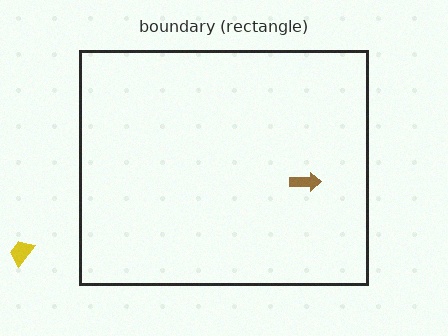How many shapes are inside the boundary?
1 inside, 1 outside.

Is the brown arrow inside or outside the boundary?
Inside.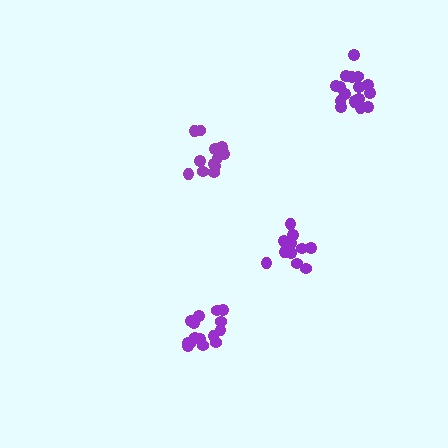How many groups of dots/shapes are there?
There are 4 groups.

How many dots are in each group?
Group 1: 18 dots, Group 2: 13 dots, Group 3: 13 dots, Group 4: 15 dots (59 total).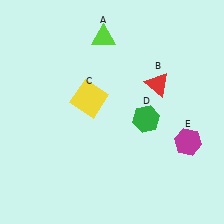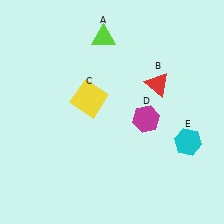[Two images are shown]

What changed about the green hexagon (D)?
In Image 1, D is green. In Image 2, it changed to magenta.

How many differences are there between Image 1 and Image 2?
There are 2 differences between the two images.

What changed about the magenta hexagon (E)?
In Image 1, E is magenta. In Image 2, it changed to cyan.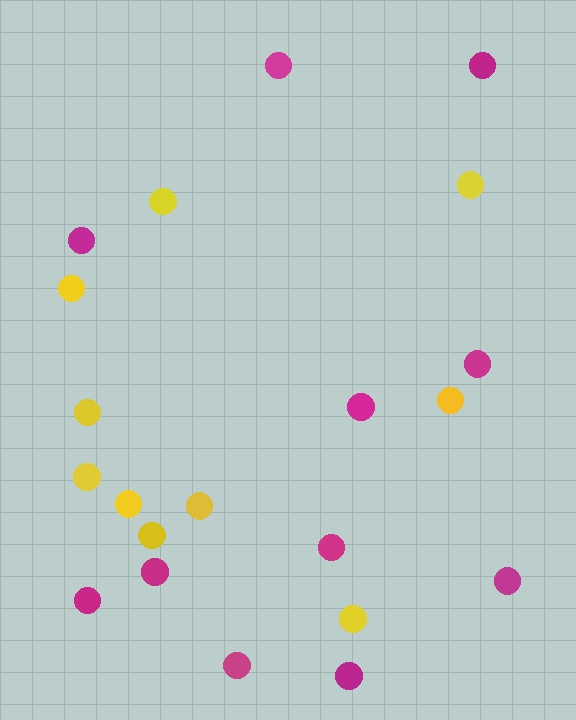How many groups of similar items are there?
There are 2 groups: one group of yellow circles (10) and one group of magenta circles (11).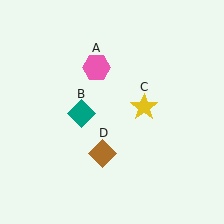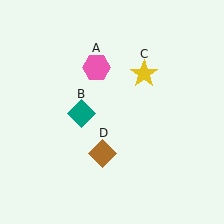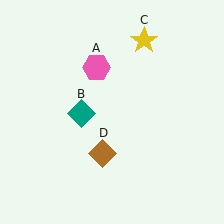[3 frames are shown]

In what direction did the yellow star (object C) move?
The yellow star (object C) moved up.